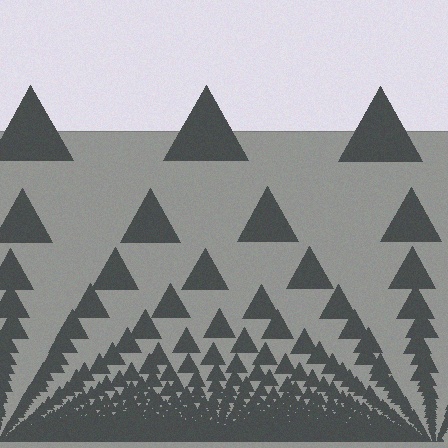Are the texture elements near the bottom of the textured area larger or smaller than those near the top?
Smaller. The gradient is inverted — elements near the bottom are smaller and denser.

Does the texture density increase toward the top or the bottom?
Density increases toward the bottom.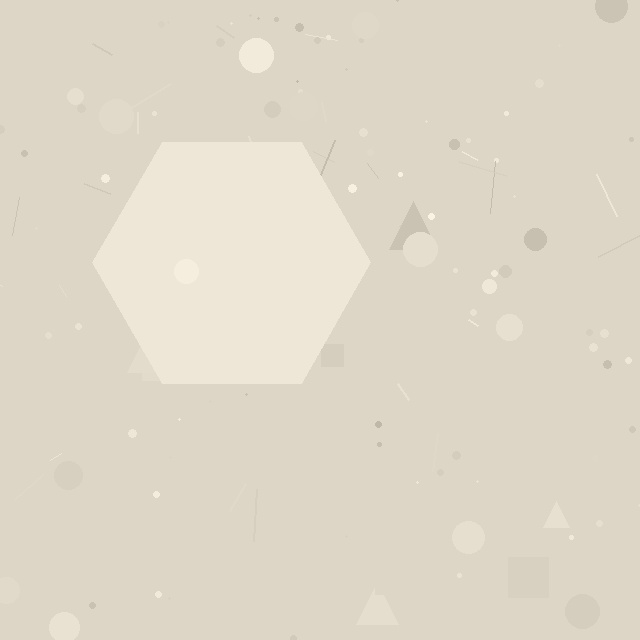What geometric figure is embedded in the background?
A hexagon is embedded in the background.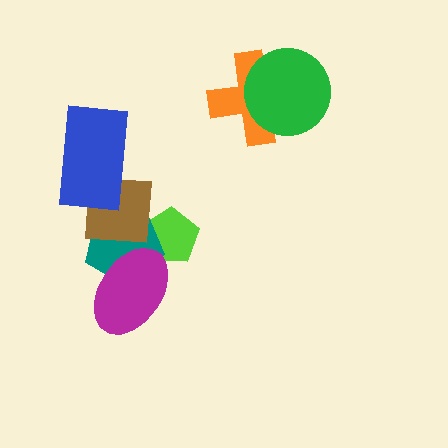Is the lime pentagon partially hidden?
Yes, it is partially covered by another shape.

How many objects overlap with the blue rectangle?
1 object overlaps with the blue rectangle.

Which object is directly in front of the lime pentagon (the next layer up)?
The teal pentagon is directly in front of the lime pentagon.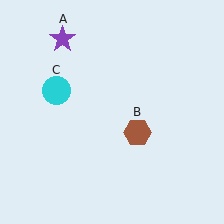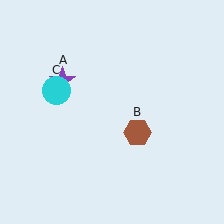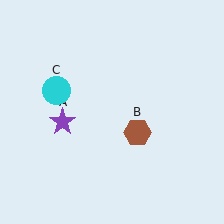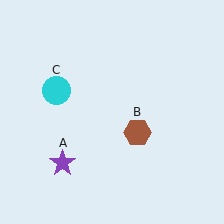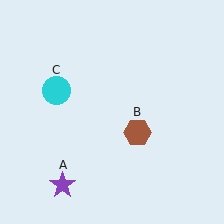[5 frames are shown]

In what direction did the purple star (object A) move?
The purple star (object A) moved down.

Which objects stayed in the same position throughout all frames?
Brown hexagon (object B) and cyan circle (object C) remained stationary.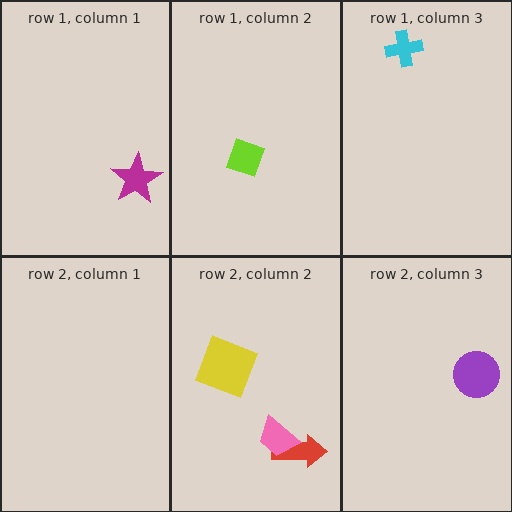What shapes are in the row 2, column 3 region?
The purple circle.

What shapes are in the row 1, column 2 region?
The lime diamond.